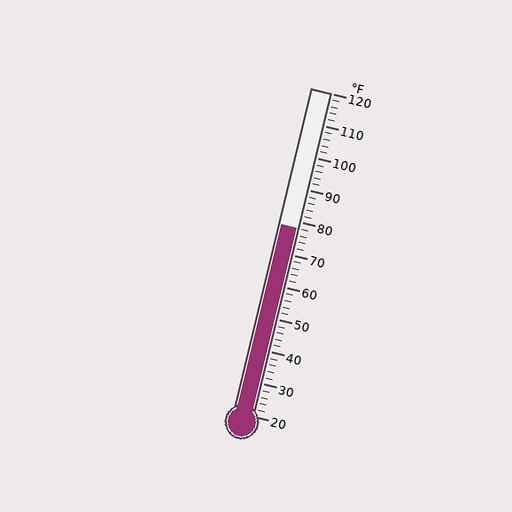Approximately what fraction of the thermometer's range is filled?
The thermometer is filled to approximately 60% of its range.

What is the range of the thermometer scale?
The thermometer scale ranges from 20°F to 120°F.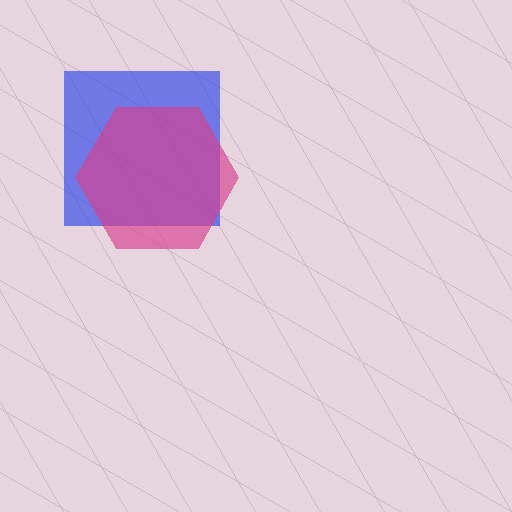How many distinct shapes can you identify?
There are 2 distinct shapes: a blue square, a magenta hexagon.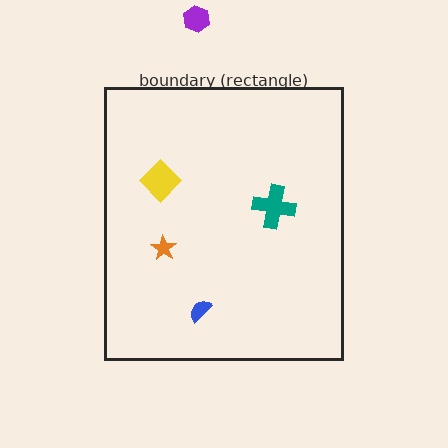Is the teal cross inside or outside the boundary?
Inside.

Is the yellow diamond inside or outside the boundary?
Inside.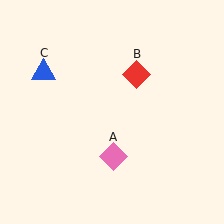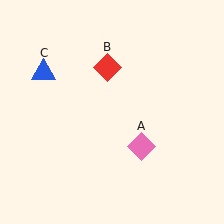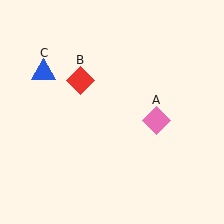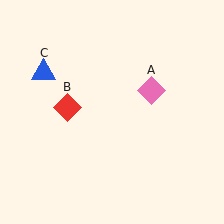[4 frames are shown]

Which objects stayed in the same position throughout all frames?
Blue triangle (object C) remained stationary.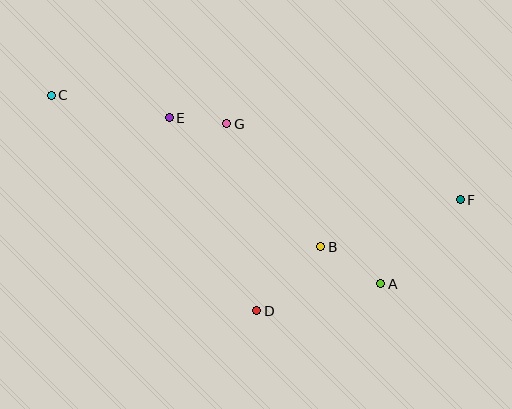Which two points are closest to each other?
Points E and G are closest to each other.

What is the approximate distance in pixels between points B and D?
The distance between B and D is approximately 91 pixels.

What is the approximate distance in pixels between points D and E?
The distance between D and E is approximately 212 pixels.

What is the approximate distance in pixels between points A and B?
The distance between A and B is approximately 71 pixels.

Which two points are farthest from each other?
Points C and F are farthest from each other.